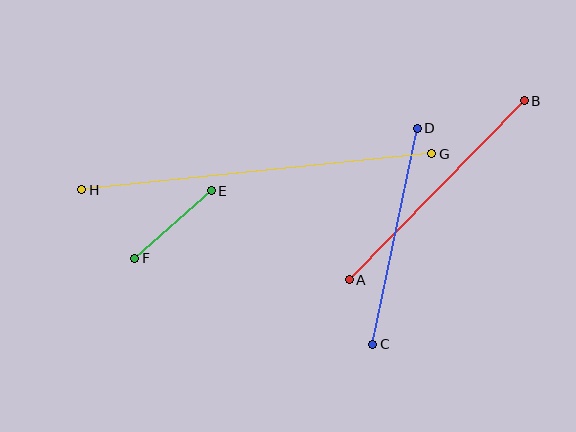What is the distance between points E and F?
The distance is approximately 102 pixels.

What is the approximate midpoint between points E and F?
The midpoint is at approximately (173, 225) pixels.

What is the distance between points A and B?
The distance is approximately 250 pixels.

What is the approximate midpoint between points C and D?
The midpoint is at approximately (395, 236) pixels.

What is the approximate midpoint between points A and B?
The midpoint is at approximately (437, 190) pixels.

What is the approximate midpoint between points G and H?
The midpoint is at approximately (257, 172) pixels.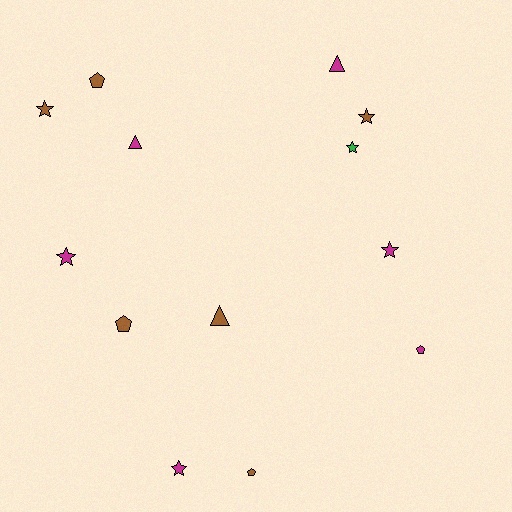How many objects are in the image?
There are 13 objects.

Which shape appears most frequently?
Star, with 6 objects.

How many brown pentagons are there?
There are 3 brown pentagons.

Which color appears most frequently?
Magenta, with 6 objects.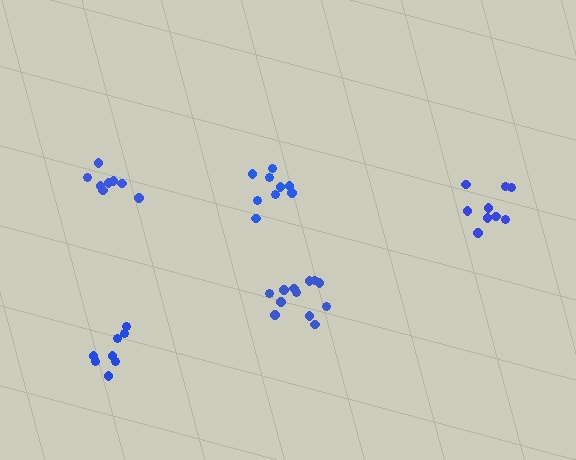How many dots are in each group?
Group 1: 8 dots, Group 2: 9 dots, Group 3: 8 dots, Group 4: 12 dots, Group 5: 9 dots (46 total).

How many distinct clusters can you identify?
There are 5 distinct clusters.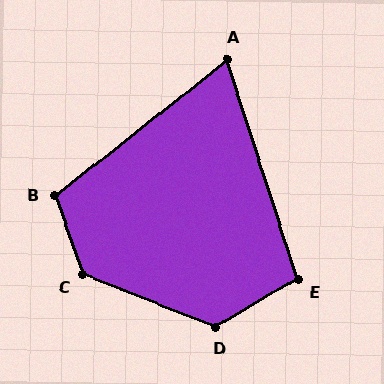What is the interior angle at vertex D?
Approximately 128 degrees (obtuse).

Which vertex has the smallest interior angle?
A, at approximately 70 degrees.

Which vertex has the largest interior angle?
C, at approximately 131 degrees.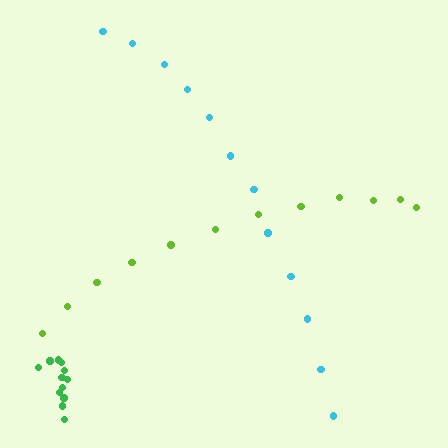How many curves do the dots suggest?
There are 3 distinct paths.